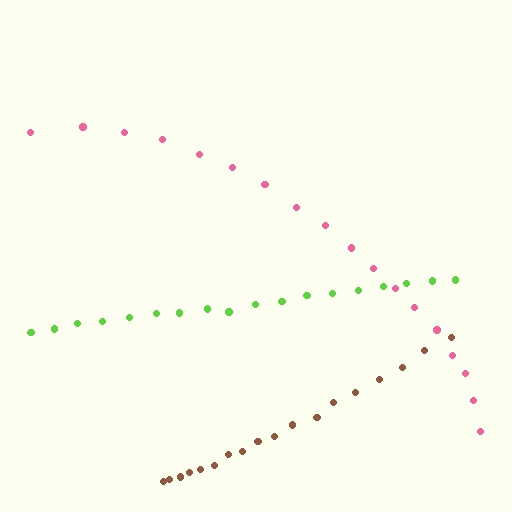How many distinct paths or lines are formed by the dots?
There are 3 distinct paths.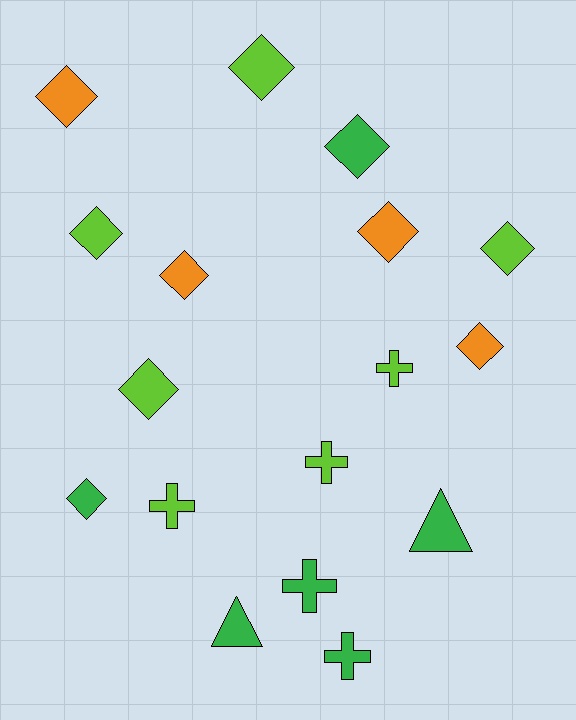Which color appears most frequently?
Lime, with 7 objects.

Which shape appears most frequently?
Diamond, with 10 objects.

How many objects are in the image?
There are 17 objects.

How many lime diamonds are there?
There are 4 lime diamonds.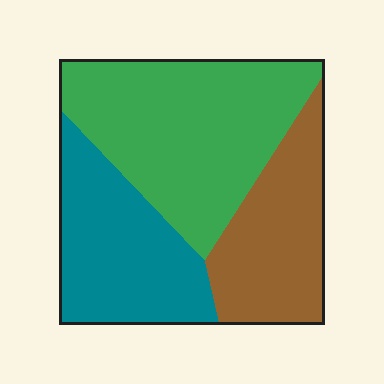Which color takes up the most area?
Green, at roughly 45%.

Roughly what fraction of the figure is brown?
Brown covers 26% of the figure.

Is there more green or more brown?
Green.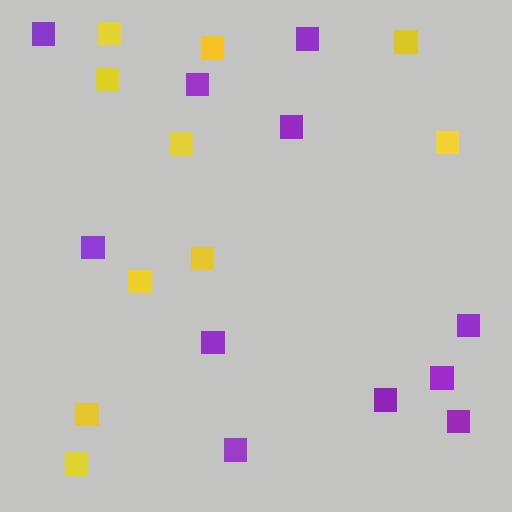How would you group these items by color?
There are 2 groups: one group of purple squares (11) and one group of yellow squares (10).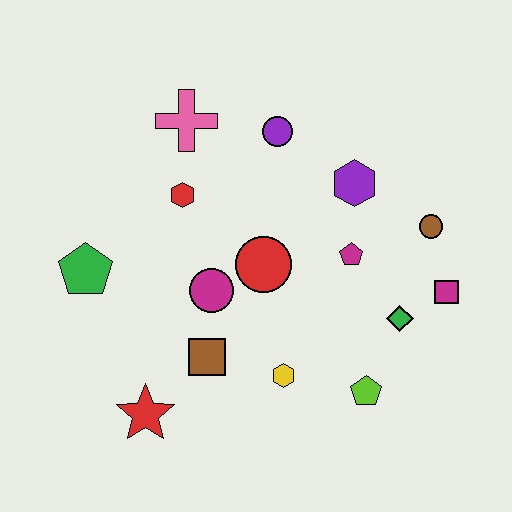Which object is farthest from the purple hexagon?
The red star is farthest from the purple hexagon.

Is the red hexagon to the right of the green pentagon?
Yes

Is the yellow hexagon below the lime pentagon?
No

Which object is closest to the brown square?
The magenta circle is closest to the brown square.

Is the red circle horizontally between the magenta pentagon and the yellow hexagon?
No